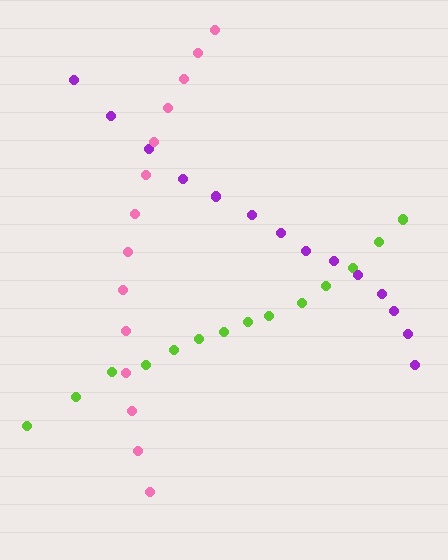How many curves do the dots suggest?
There are 3 distinct paths.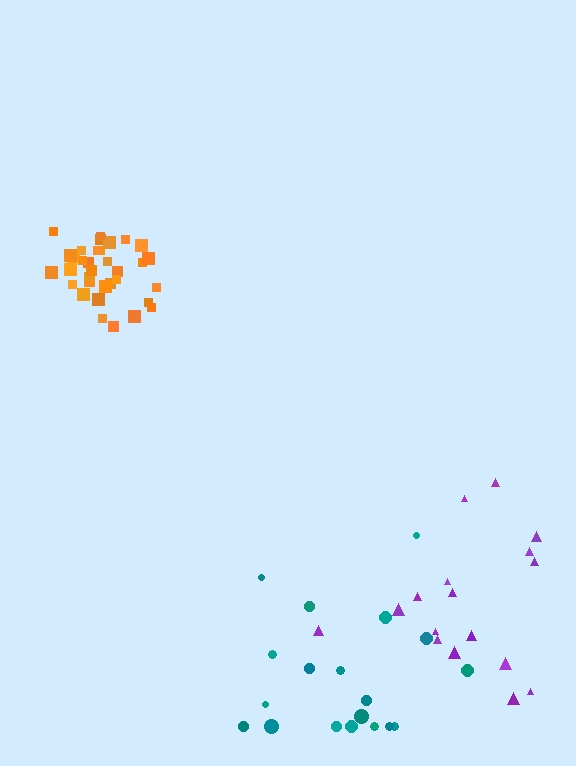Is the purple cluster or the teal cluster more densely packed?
Teal.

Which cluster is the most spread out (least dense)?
Purple.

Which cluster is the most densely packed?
Orange.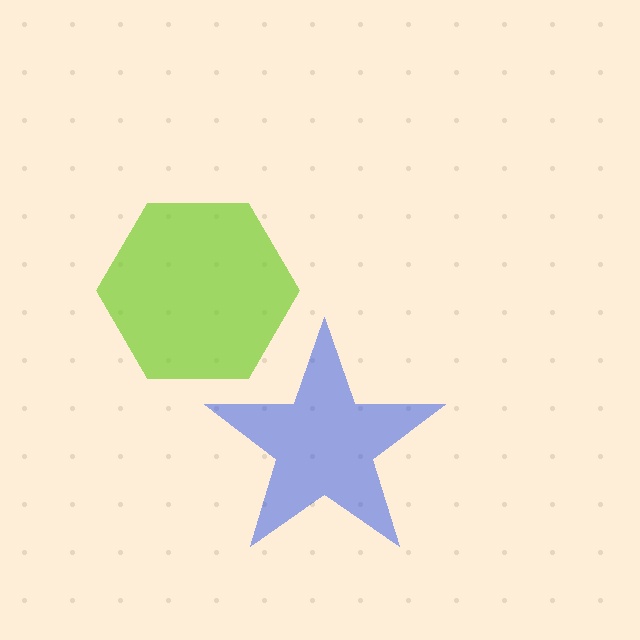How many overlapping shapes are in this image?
There are 2 overlapping shapes in the image.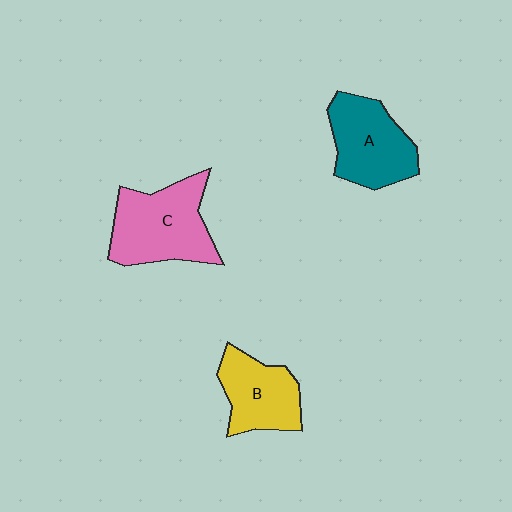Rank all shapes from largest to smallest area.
From largest to smallest: C (pink), A (teal), B (yellow).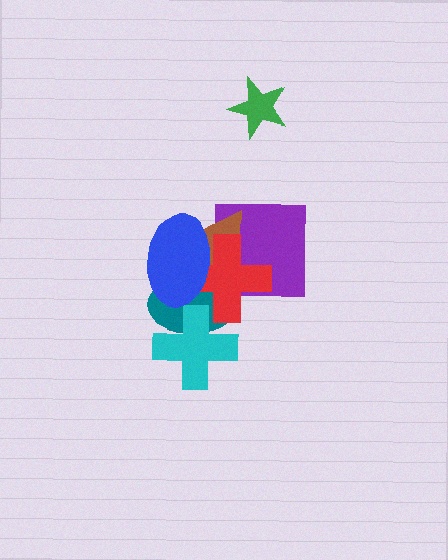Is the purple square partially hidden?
Yes, it is partially covered by another shape.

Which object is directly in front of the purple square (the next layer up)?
The brown triangle is directly in front of the purple square.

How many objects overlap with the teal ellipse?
4 objects overlap with the teal ellipse.